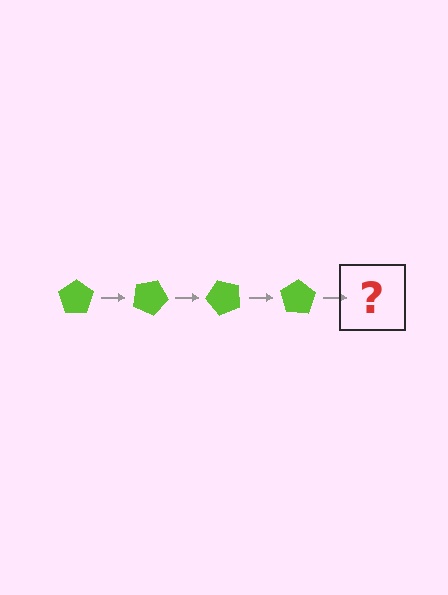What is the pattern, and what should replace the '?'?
The pattern is that the pentagon rotates 25 degrees each step. The '?' should be a lime pentagon rotated 100 degrees.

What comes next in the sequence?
The next element should be a lime pentagon rotated 100 degrees.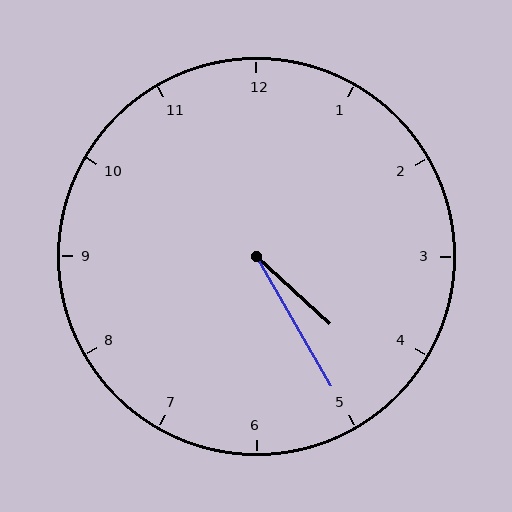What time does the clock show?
4:25.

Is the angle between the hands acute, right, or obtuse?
It is acute.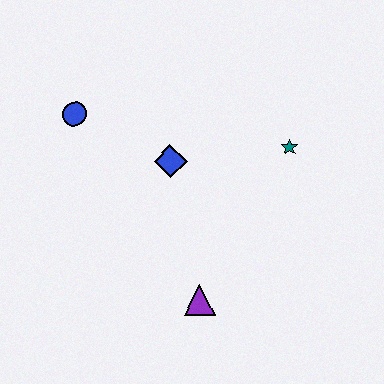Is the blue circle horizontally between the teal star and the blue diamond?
No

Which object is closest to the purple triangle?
The blue diamond is closest to the purple triangle.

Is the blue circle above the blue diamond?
Yes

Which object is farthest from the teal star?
The blue circle is farthest from the teal star.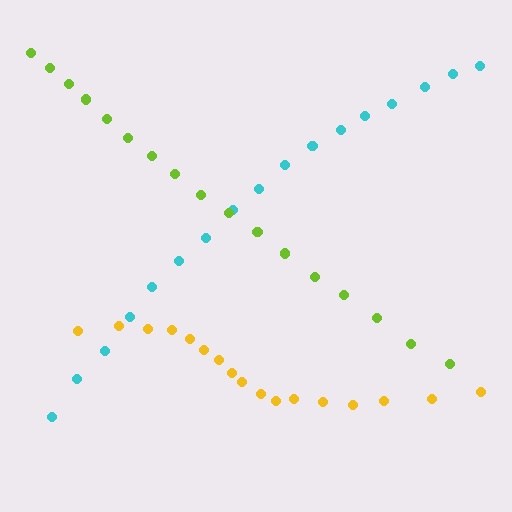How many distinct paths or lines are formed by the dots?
There are 3 distinct paths.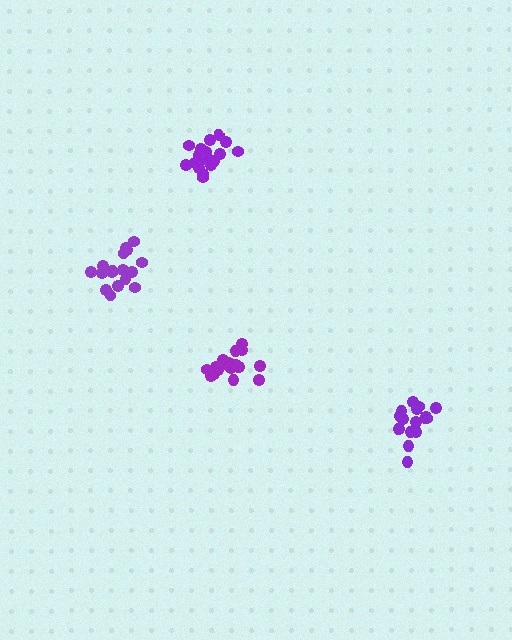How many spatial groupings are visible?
There are 4 spatial groupings.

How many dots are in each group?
Group 1: 20 dots, Group 2: 18 dots, Group 3: 17 dots, Group 4: 18 dots (73 total).